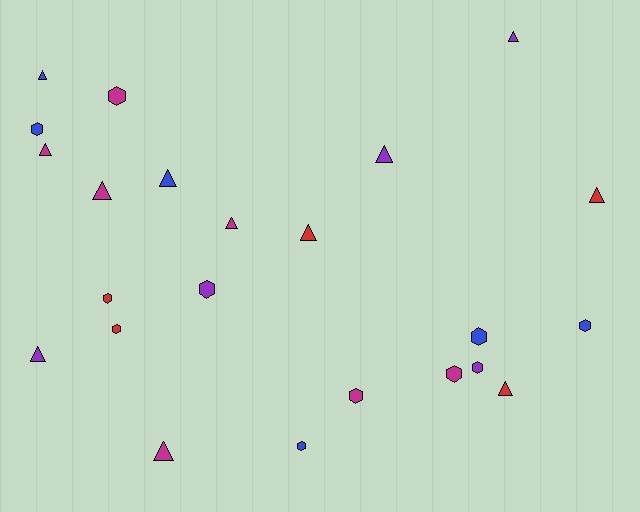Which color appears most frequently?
Magenta, with 7 objects.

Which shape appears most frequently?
Triangle, with 12 objects.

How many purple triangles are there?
There are 3 purple triangles.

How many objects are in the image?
There are 23 objects.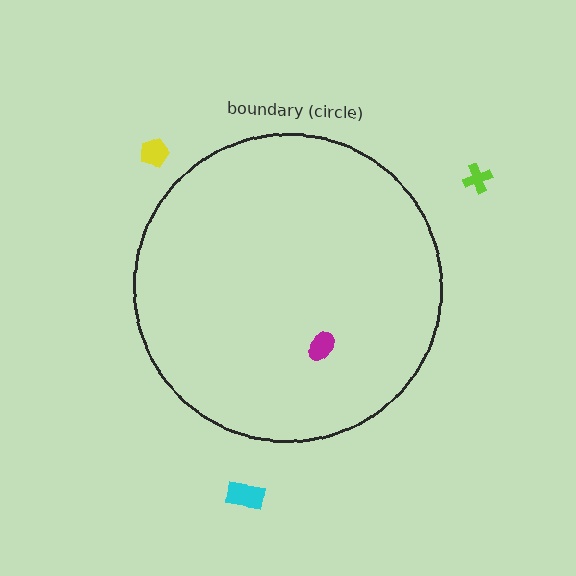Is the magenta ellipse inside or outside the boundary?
Inside.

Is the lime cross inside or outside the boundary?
Outside.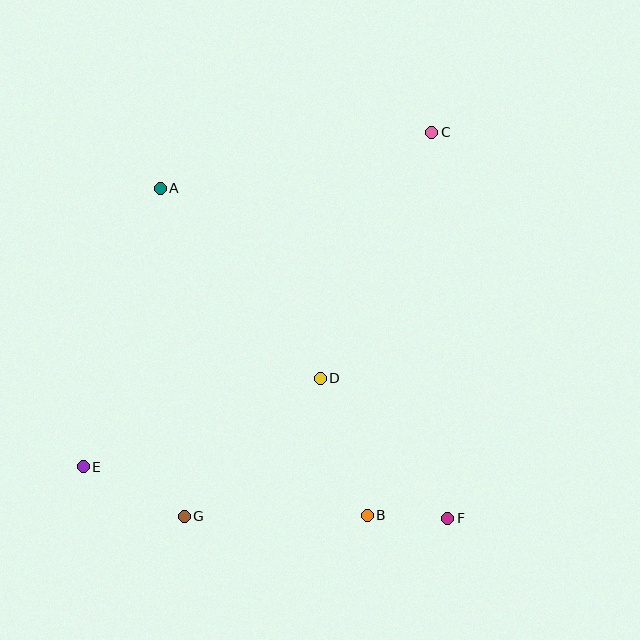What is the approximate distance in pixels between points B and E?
The distance between B and E is approximately 288 pixels.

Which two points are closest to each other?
Points B and F are closest to each other.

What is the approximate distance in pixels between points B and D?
The distance between B and D is approximately 145 pixels.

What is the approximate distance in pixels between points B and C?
The distance between B and C is approximately 389 pixels.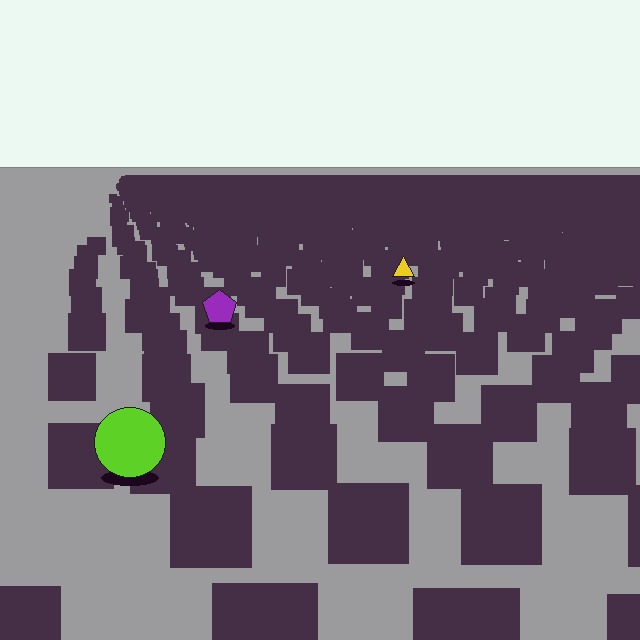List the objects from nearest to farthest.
From nearest to farthest: the lime circle, the purple pentagon, the yellow triangle.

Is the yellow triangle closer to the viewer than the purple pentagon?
No. The purple pentagon is closer — you can tell from the texture gradient: the ground texture is coarser near it.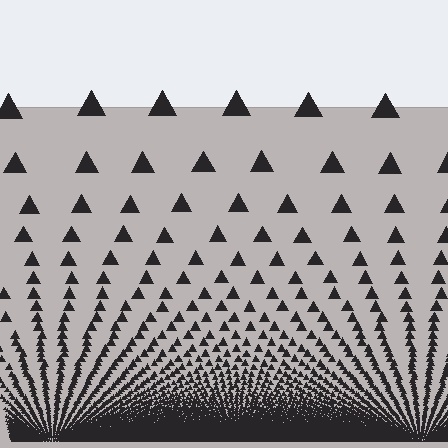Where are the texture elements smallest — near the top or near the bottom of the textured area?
Near the bottom.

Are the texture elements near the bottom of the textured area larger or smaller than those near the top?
Smaller. The gradient is inverted — elements near the bottom are smaller and denser.